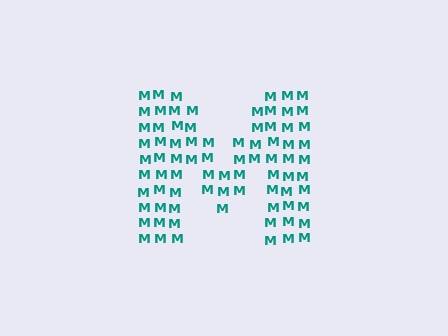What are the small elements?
The small elements are letter M's.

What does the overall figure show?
The overall figure shows the letter M.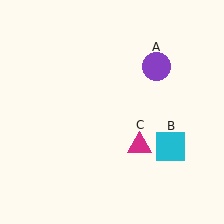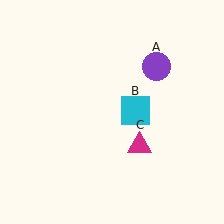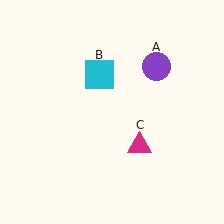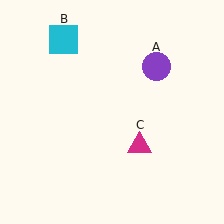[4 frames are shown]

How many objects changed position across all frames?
1 object changed position: cyan square (object B).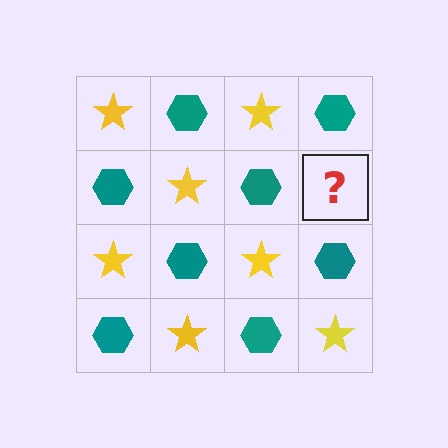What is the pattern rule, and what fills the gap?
The rule is that it alternates yellow star and teal hexagon in a checkerboard pattern. The gap should be filled with a yellow star.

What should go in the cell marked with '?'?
The missing cell should contain a yellow star.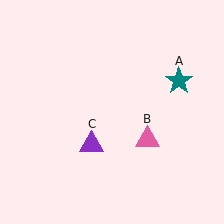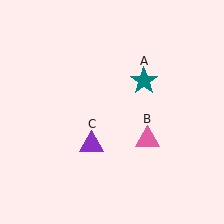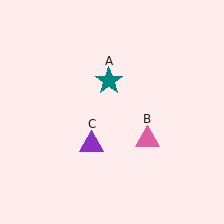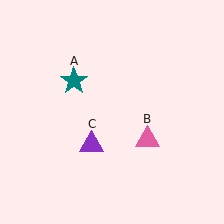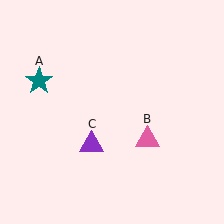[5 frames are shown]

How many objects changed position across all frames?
1 object changed position: teal star (object A).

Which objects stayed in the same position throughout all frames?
Pink triangle (object B) and purple triangle (object C) remained stationary.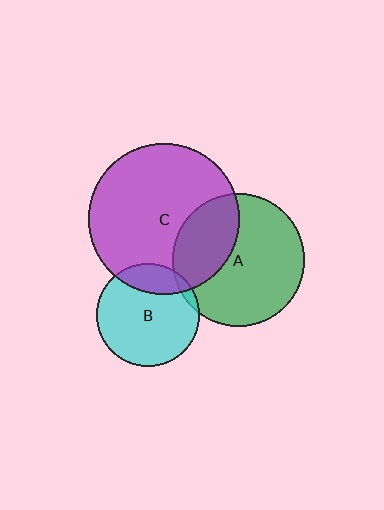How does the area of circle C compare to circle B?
Approximately 2.1 times.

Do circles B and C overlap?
Yes.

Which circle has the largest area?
Circle C (purple).